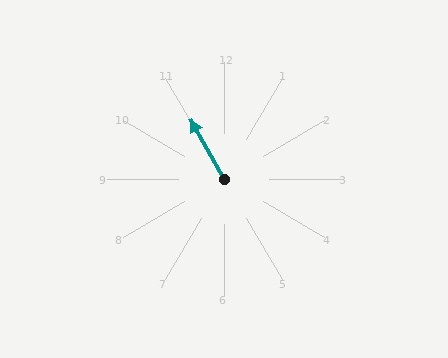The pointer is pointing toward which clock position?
Roughly 11 o'clock.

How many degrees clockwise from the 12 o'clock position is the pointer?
Approximately 330 degrees.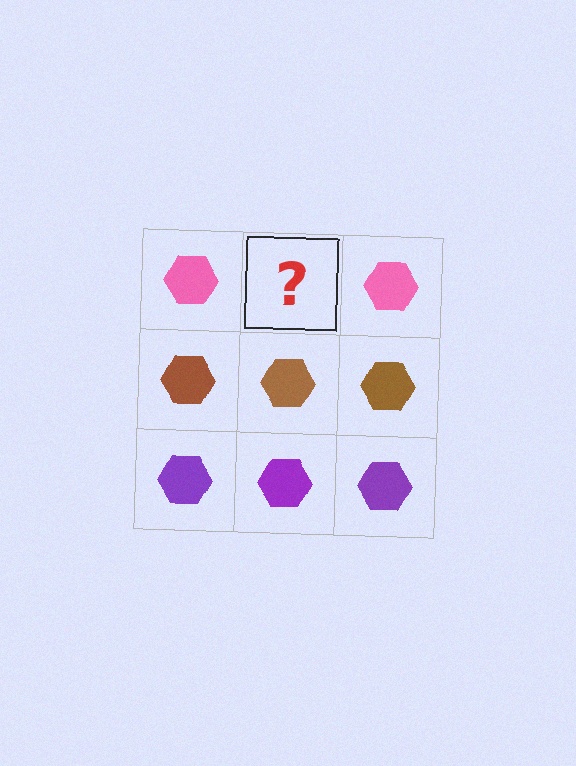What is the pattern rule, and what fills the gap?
The rule is that each row has a consistent color. The gap should be filled with a pink hexagon.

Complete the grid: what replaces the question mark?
The question mark should be replaced with a pink hexagon.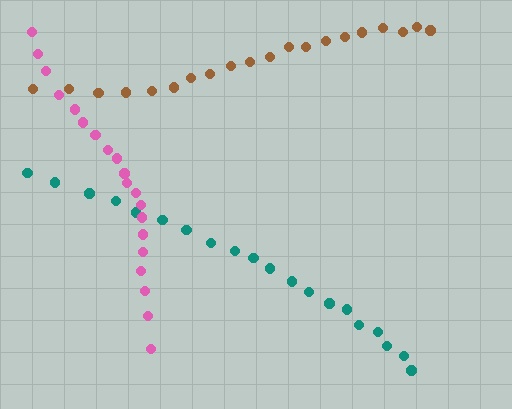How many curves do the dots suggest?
There are 3 distinct paths.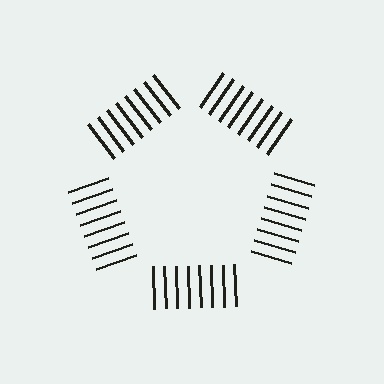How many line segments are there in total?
40 — 8 along each of the 5 edges.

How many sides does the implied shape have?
5 sides — the line-ends trace a pentagon.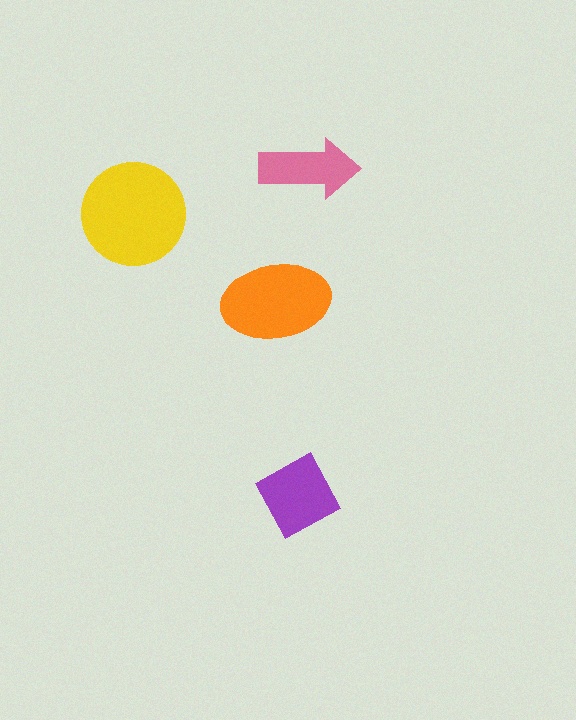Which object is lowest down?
The purple diamond is bottommost.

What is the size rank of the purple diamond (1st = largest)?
3rd.